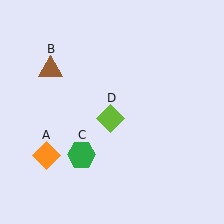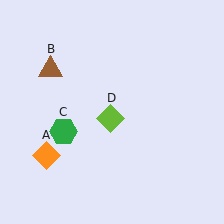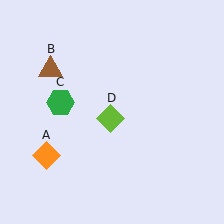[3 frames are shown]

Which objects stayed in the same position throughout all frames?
Orange diamond (object A) and brown triangle (object B) and lime diamond (object D) remained stationary.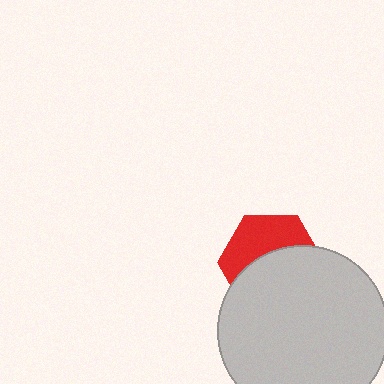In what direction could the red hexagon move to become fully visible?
The red hexagon could move up. That would shift it out from behind the light gray circle entirely.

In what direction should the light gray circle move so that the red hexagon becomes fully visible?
The light gray circle should move down. That is the shortest direction to clear the overlap and leave the red hexagon fully visible.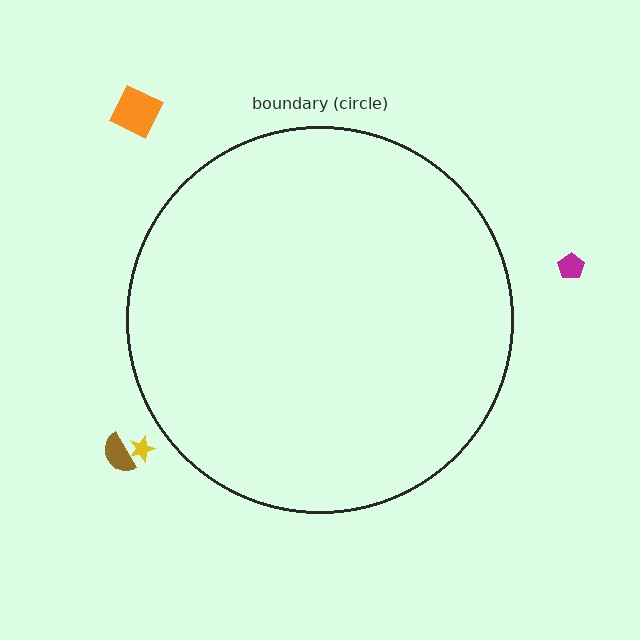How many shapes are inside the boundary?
0 inside, 4 outside.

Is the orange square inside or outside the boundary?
Outside.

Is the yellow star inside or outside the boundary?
Outside.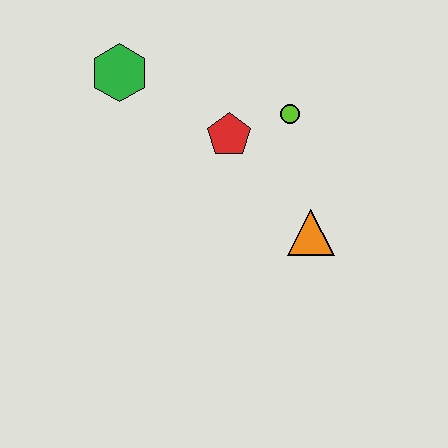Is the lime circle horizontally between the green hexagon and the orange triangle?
Yes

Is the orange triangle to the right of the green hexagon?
Yes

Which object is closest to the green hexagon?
The red pentagon is closest to the green hexagon.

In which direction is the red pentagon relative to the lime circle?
The red pentagon is to the left of the lime circle.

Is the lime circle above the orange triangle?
Yes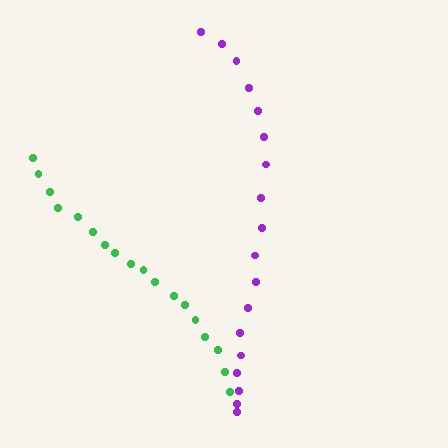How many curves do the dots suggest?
There are 2 distinct paths.